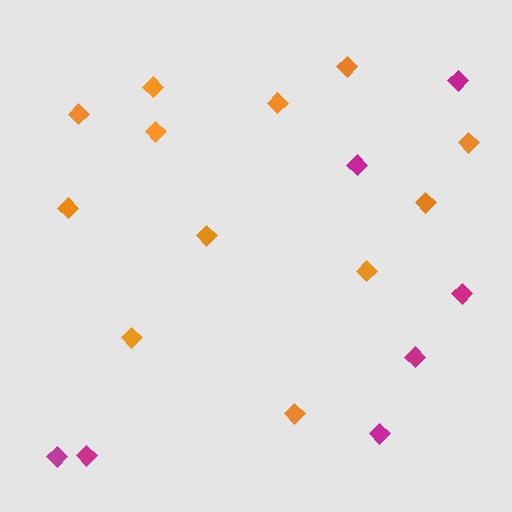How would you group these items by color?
There are 2 groups: one group of magenta diamonds (7) and one group of orange diamonds (12).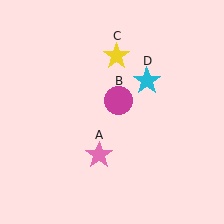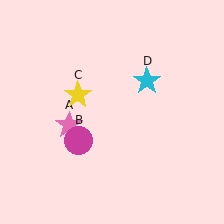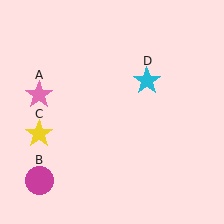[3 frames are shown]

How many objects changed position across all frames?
3 objects changed position: pink star (object A), magenta circle (object B), yellow star (object C).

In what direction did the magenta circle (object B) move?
The magenta circle (object B) moved down and to the left.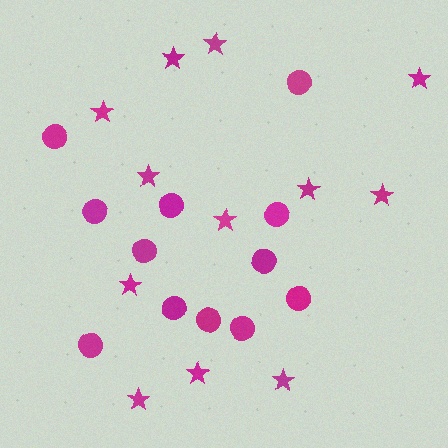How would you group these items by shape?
There are 2 groups: one group of circles (12) and one group of stars (12).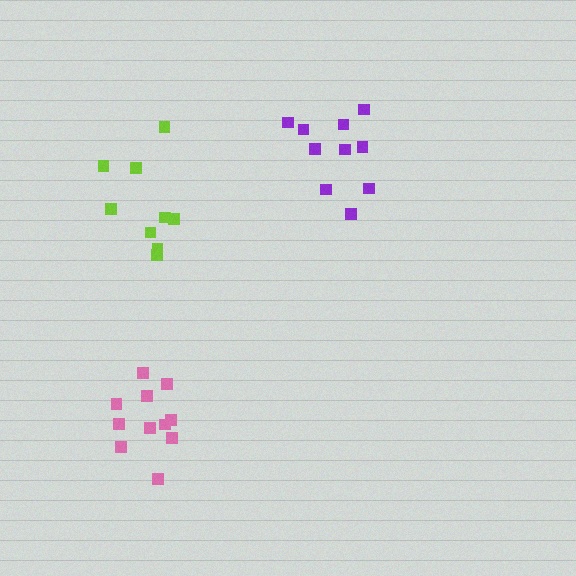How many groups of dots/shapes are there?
There are 3 groups.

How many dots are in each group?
Group 1: 11 dots, Group 2: 9 dots, Group 3: 10 dots (30 total).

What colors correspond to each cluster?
The clusters are colored: pink, lime, purple.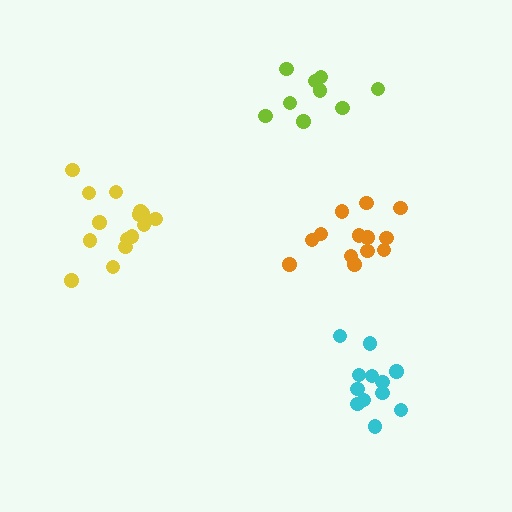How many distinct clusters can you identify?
There are 4 distinct clusters.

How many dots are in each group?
Group 1: 15 dots, Group 2: 13 dots, Group 3: 9 dots, Group 4: 12 dots (49 total).